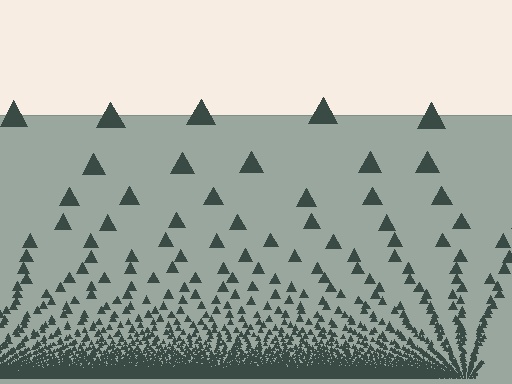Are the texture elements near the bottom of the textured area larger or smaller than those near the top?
Smaller. The gradient is inverted — elements near the bottom are smaller and denser.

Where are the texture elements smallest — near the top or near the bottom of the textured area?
Near the bottom.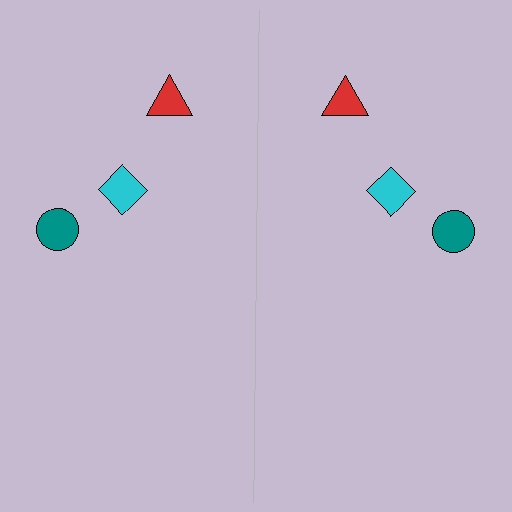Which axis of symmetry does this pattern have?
The pattern has a vertical axis of symmetry running through the center of the image.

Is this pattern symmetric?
Yes, this pattern has bilateral (reflection) symmetry.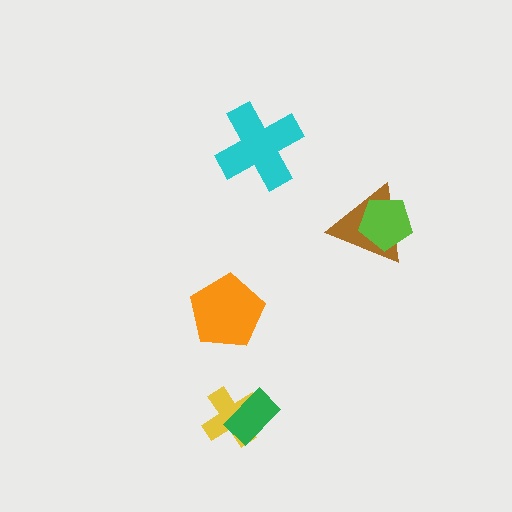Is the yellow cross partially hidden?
Yes, it is partially covered by another shape.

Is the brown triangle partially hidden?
Yes, it is partially covered by another shape.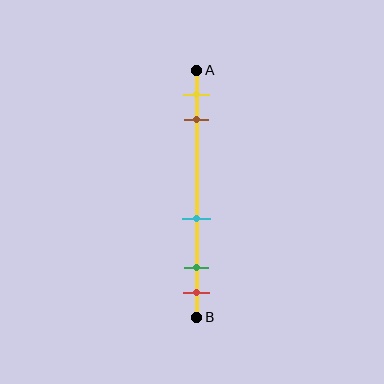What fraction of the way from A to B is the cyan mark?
The cyan mark is approximately 60% (0.6) of the way from A to B.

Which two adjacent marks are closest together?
The green and red marks are the closest adjacent pair.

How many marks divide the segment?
There are 5 marks dividing the segment.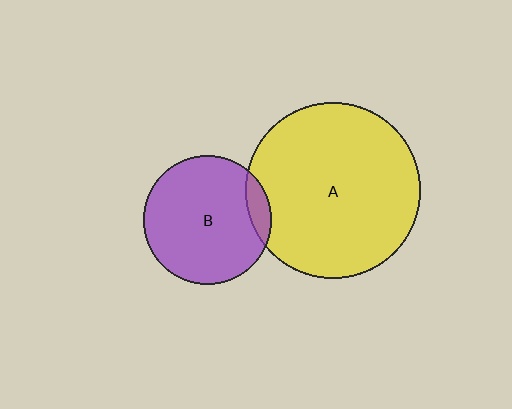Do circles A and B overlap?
Yes.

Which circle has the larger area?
Circle A (yellow).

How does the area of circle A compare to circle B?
Approximately 1.9 times.